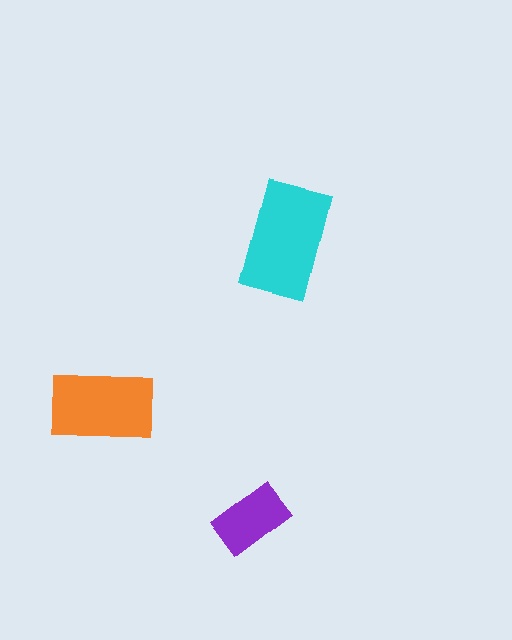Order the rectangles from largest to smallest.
the cyan one, the orange one, the purple one.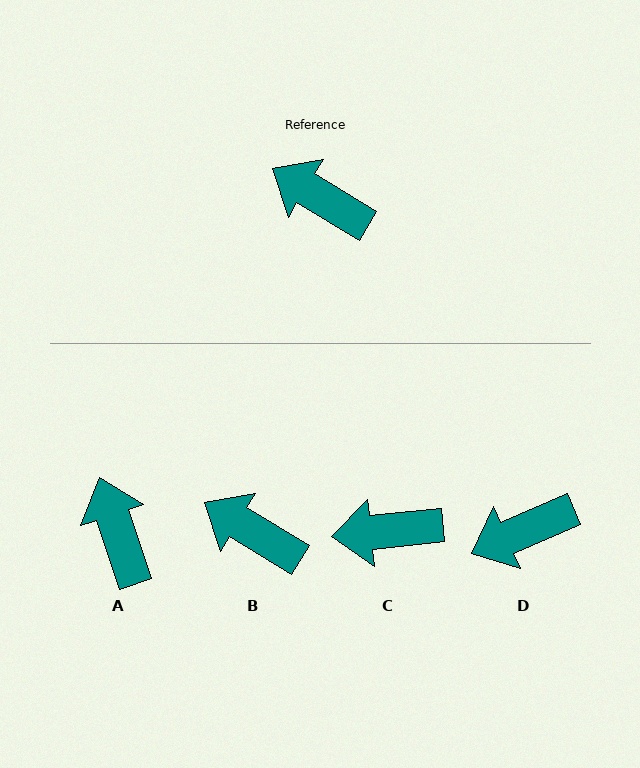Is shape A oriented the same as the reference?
No, it is off by about 40 degrees.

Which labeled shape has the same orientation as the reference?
B.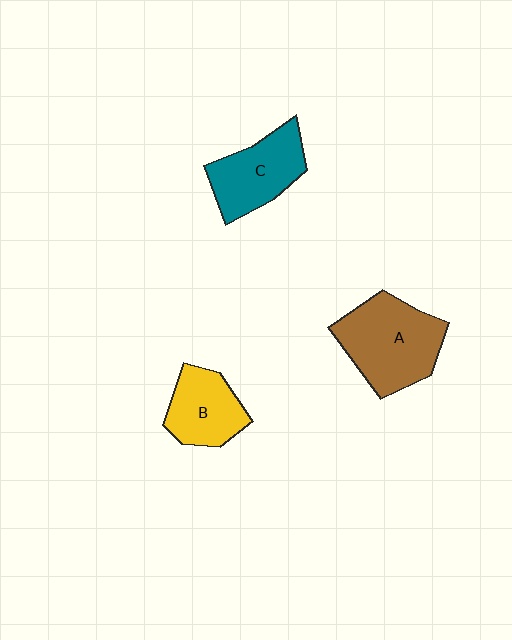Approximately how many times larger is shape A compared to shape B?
Approximately 1.5 times.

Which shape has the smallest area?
Shape B (yellow).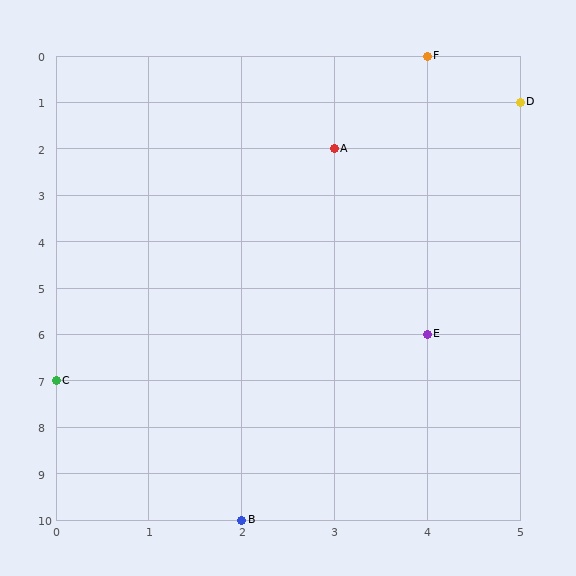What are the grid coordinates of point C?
Point C is at grid coordinates (0, 7).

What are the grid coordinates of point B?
Point B is at grid coordinates (2, 10).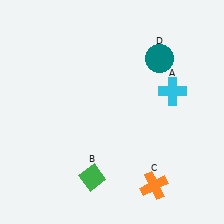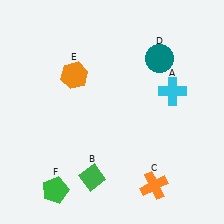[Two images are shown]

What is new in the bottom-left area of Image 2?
A green pentagon (F) was added in the bottom-left area of Image 2.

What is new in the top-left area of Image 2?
An orange hexagon (E) was added in the top-left area of Image 2.